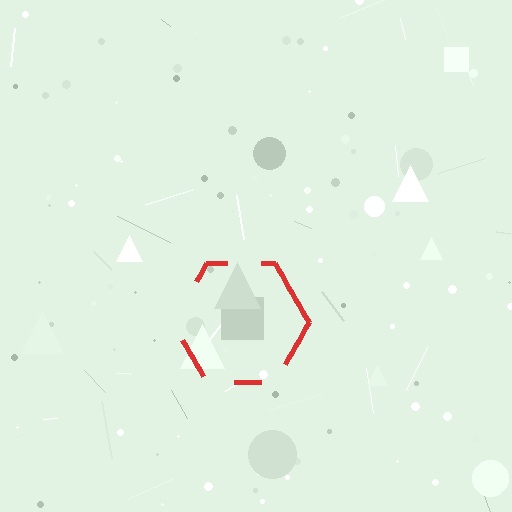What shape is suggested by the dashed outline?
The dashed outline suggests a hexagon.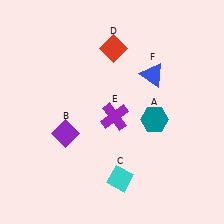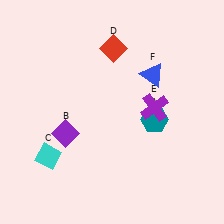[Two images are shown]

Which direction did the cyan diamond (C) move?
The cyan diamond (C) moved left.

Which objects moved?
The objects that moved are: the cyan diamond (C), the purple cross (E).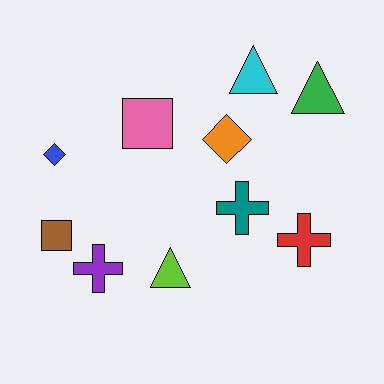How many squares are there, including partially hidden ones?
There are 2 squares.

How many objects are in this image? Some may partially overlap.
There are 10 objects.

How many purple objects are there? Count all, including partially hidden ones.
There is 1 purple object.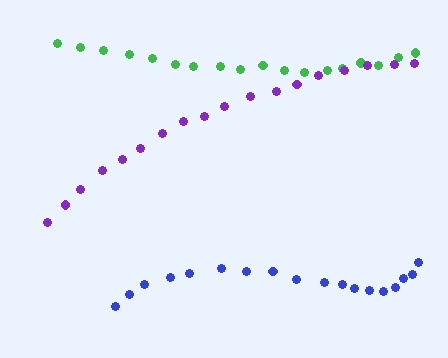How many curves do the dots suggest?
There are 3 distinct paths.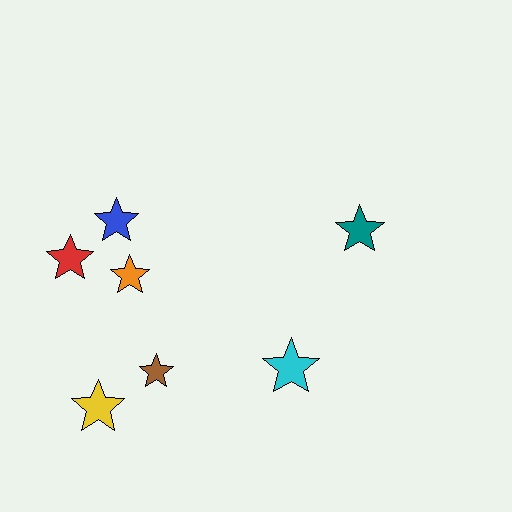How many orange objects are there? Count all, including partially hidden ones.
There is 1 orange object.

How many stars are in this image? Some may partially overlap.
There are 7 stars.